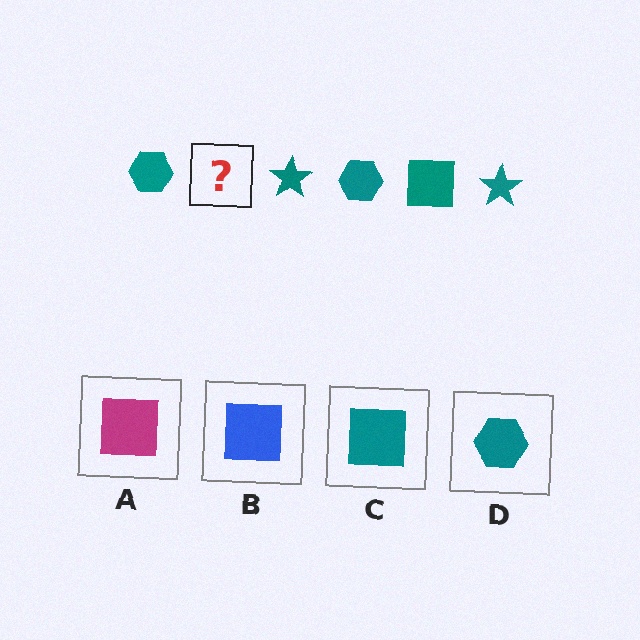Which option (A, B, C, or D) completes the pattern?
C.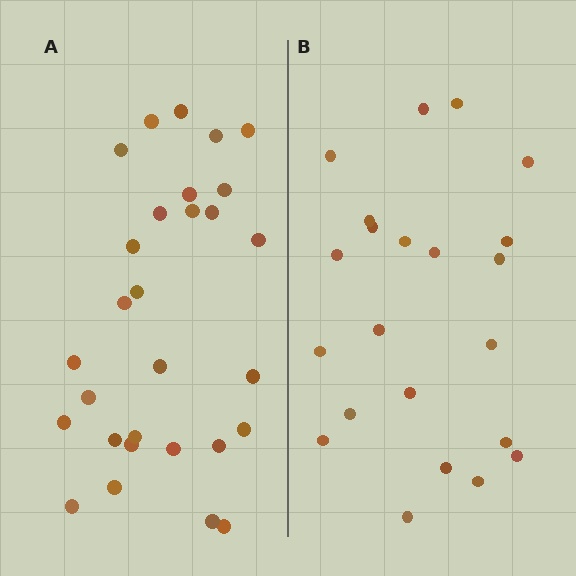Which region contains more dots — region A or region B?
Region A (the left region) has more dots.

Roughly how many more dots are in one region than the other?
Region A has roughly 8 or so more dots than region B.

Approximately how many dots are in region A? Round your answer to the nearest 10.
About 30 dots. (The exact count is 29, which rounds to 30.)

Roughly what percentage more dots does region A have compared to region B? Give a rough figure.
About 30% more.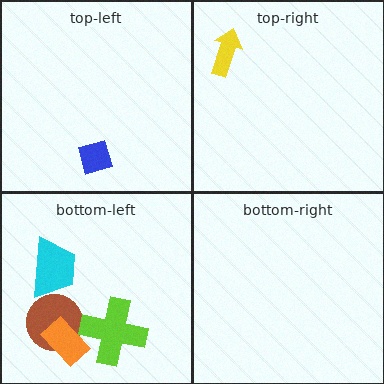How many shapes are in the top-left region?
1.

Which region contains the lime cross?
The bottom-left region.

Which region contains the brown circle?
The bottom-left region.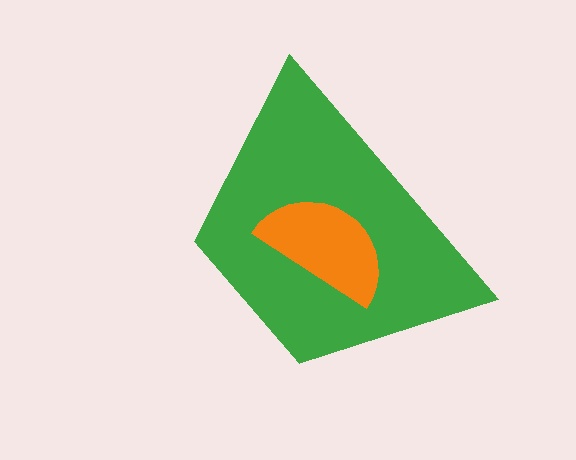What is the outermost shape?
The green trapezoid.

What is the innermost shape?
The orange semicircle.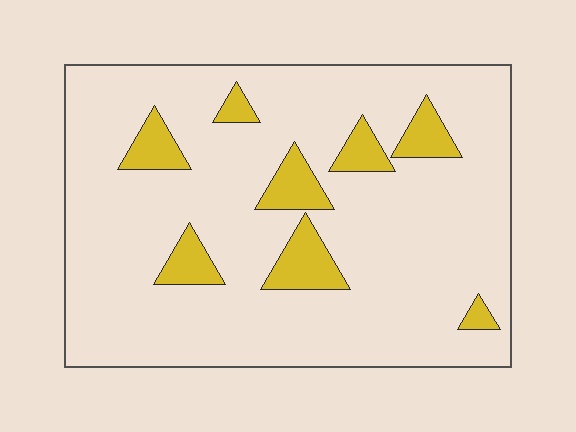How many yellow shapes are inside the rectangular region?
8.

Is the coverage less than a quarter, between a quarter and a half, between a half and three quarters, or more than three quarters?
Less than a quarter.